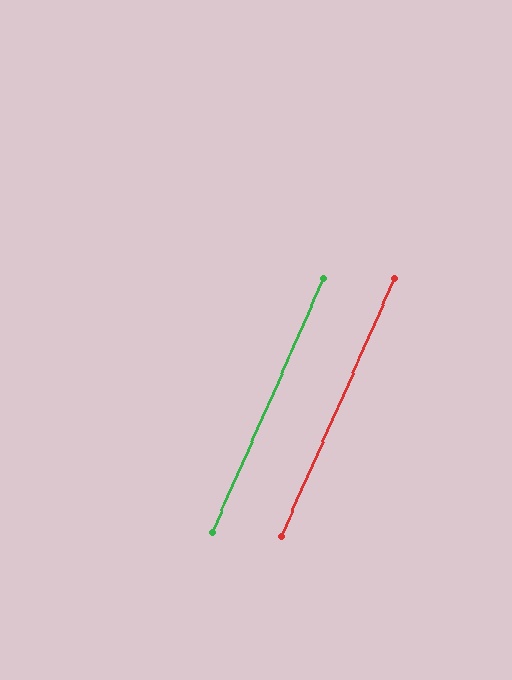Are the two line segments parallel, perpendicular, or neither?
Parallel — their directions differ by only 0.1°.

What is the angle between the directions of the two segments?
Approximately 0 degrees.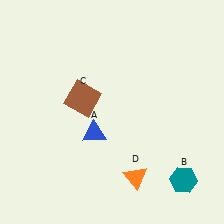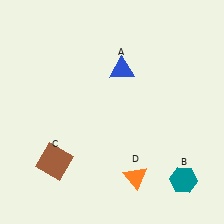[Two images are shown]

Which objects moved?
The objects that moved are: the blue triangle (A), the brown square (C).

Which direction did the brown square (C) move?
The brown square (C) moved down.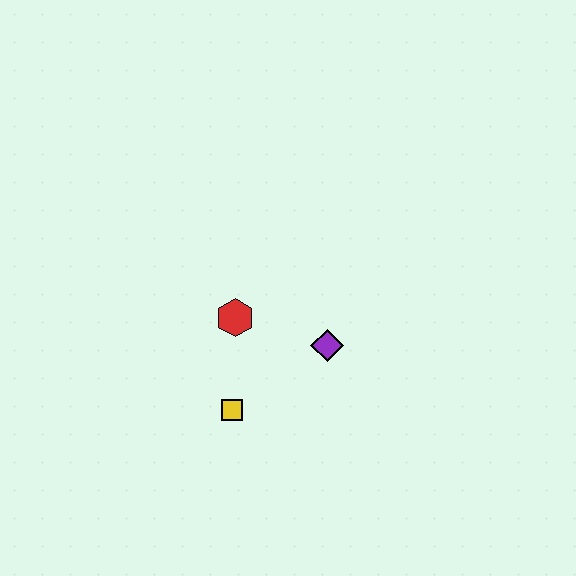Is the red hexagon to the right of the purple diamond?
No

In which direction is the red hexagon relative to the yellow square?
The red hexagon is above the yellow square.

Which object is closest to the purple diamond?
The red hexagon is closest to the purple diamond.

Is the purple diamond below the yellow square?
No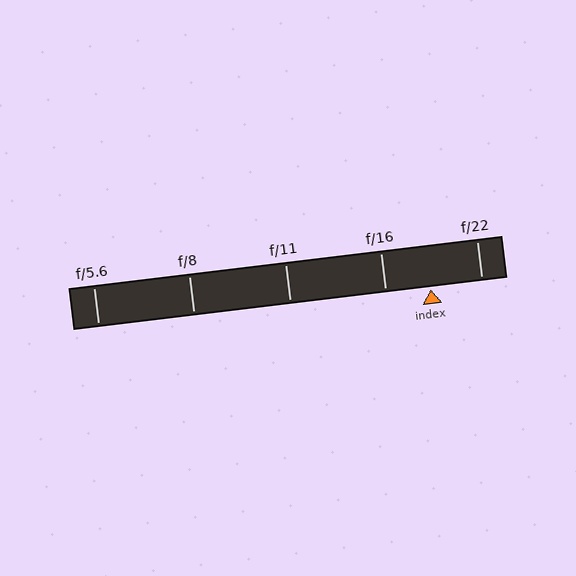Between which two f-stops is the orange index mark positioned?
The index mark is between f/16 and f/22.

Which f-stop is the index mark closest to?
The index mark is closest to f/16.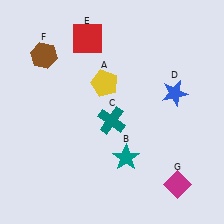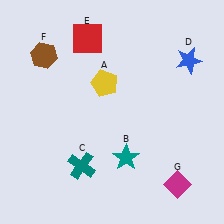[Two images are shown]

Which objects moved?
The objects that moved are: the teal cross (C), the blue star (D).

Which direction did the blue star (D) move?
The blue star (D) moved up.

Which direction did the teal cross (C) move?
The teal cross (C) moved down.